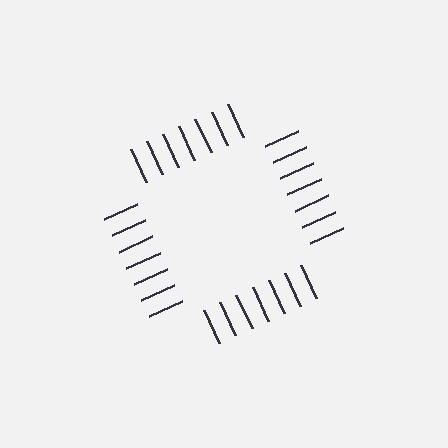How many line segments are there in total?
28 — 7 along each of the 4 edges.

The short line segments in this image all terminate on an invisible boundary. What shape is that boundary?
An illusory square — the line segments terminate on its edges but no continuous stroke is drawn.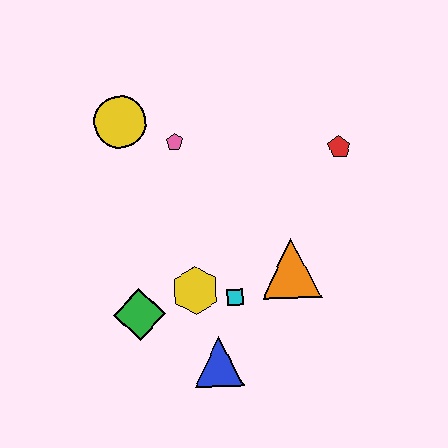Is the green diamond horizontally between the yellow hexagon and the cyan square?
No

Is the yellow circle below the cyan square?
No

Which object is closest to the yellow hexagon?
The cyan square is closest to the yellow hexagon.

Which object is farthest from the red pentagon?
The green diamond is farthest from the red pentagon.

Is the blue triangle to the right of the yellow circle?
Yes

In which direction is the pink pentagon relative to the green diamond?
The pink pentagon is above the green diamond.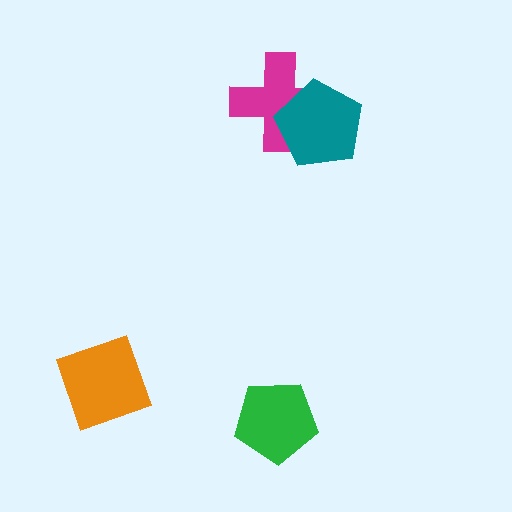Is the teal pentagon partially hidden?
No, no other shape covers it.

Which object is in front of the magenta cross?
The teal pentagon is in front of the magenta cross.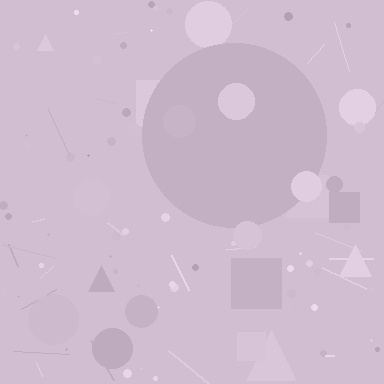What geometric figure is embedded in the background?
A circle is embedded in the background.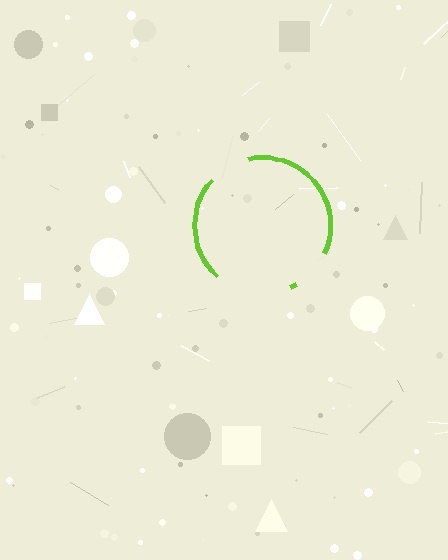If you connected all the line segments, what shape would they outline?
They would outline a circle.